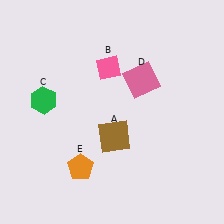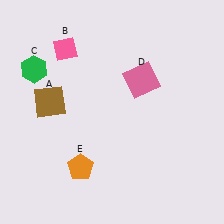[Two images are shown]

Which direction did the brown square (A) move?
The brown square (A) moved left.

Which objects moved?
The objects that moved are: the brown square (A), the pink diamond (B), the green hexagon (C).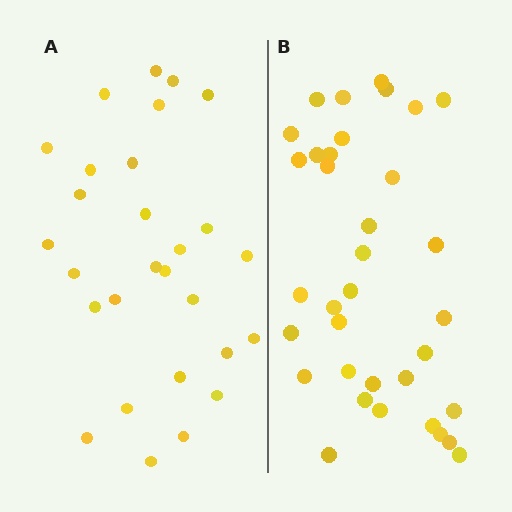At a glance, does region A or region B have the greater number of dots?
Region B (the right region) has more dots.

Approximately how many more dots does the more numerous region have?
Region B has roughly 8 or so more dots than region A.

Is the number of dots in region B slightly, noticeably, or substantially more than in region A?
Region B has noticeably more, but not dramatically so. The ratio is roughly 1.2 to 1.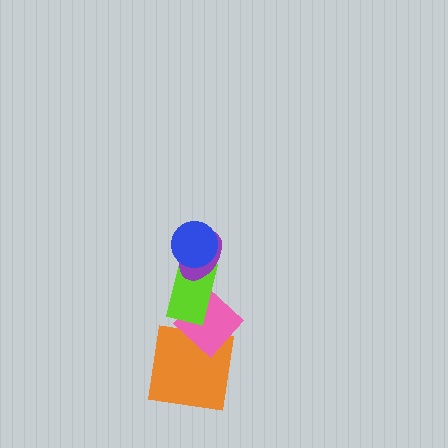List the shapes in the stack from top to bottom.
From top to bottom: the blue circle, the purple ellipse, the lime rectangle, the pink diamond, the orange square.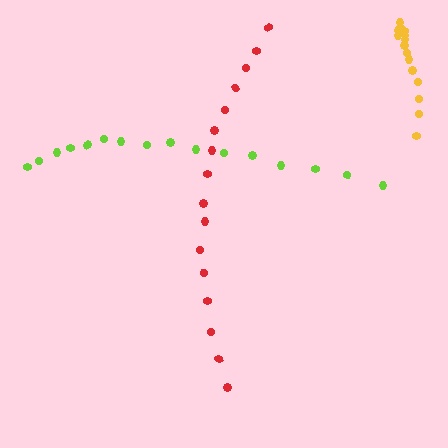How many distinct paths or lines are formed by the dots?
There are 3 distinct paths.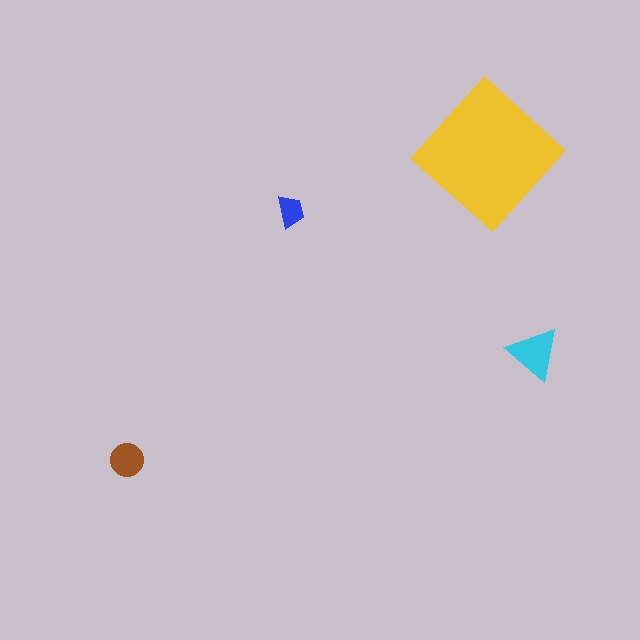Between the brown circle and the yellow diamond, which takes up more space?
The yellow diamond.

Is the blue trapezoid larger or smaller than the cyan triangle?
Smaller.